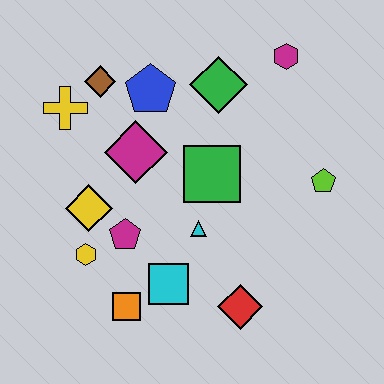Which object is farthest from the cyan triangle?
The magenta hexagon is farthest from the cyan triangle.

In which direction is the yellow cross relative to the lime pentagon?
The yellow cross is to the left of the lime pentagon.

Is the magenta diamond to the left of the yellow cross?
No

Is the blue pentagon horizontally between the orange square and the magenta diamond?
No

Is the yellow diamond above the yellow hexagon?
Yes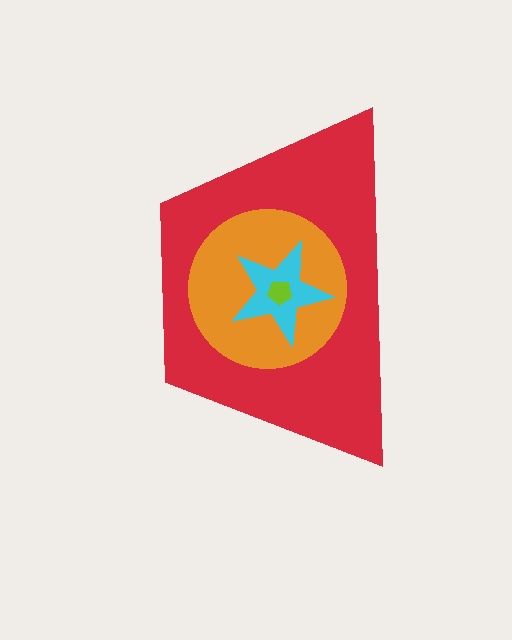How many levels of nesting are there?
4.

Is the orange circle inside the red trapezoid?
Yes.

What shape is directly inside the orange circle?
The cyan star.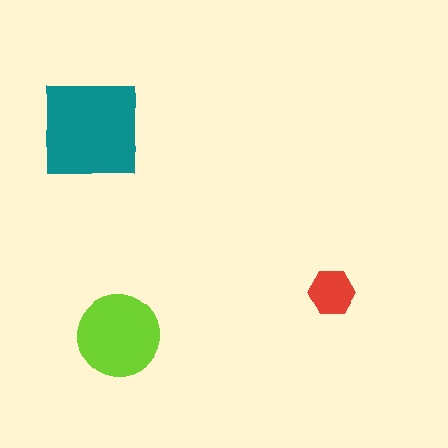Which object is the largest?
The teal square.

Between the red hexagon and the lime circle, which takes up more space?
The lime circle.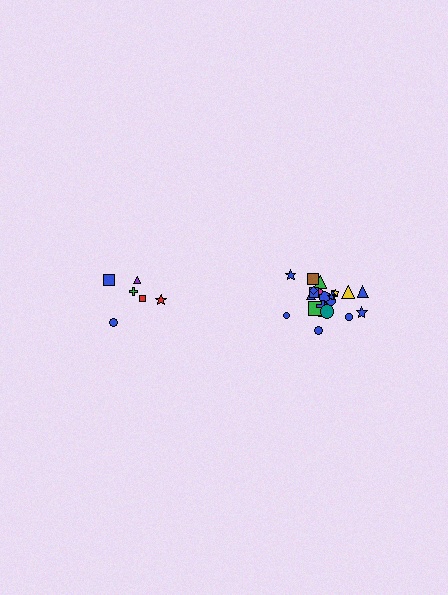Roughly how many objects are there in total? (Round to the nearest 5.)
Roughly 30 objects in total.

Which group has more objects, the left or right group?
The right group.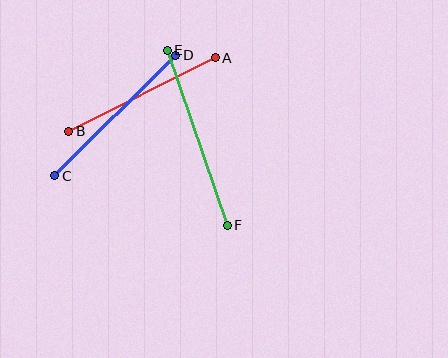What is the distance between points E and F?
The distance is approximately 185 pixels.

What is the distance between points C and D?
The distance is approximately 171 pixels.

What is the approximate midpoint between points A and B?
The midpoint is at approximately (142, 95) pixels.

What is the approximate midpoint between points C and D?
The midpoint is at approximately (115, 116) pixels.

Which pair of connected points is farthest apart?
Points E and F are farthest apart.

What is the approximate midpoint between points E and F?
The midpoint is at approximately (197, 138) pixels.